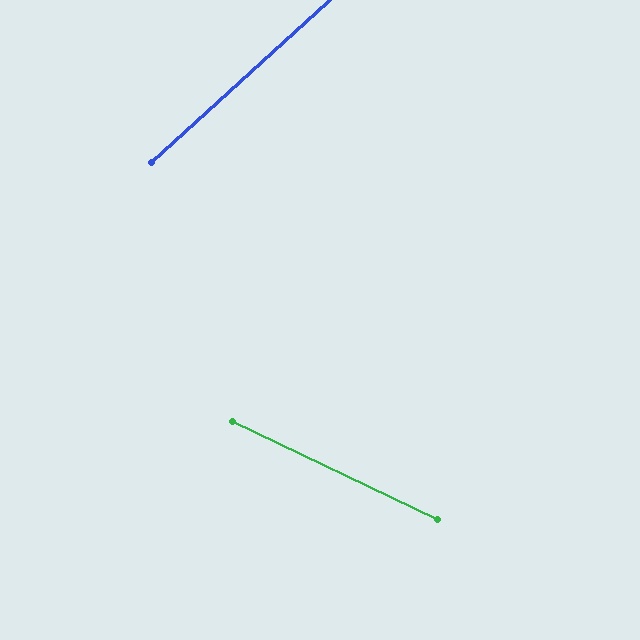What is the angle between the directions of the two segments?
Approximately 68 degrees.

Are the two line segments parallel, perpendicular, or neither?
Neither parallel nor perpendicular — they differ by about 68°.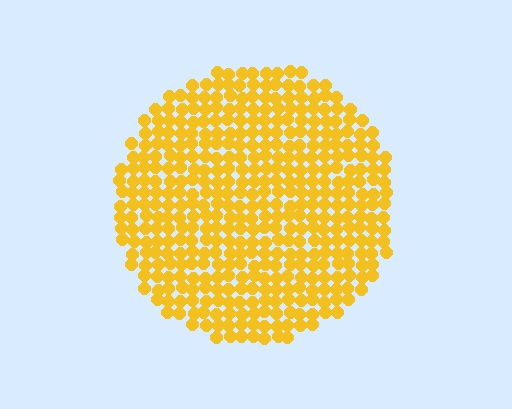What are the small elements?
The small elements are circles.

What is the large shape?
The large shape is a circle.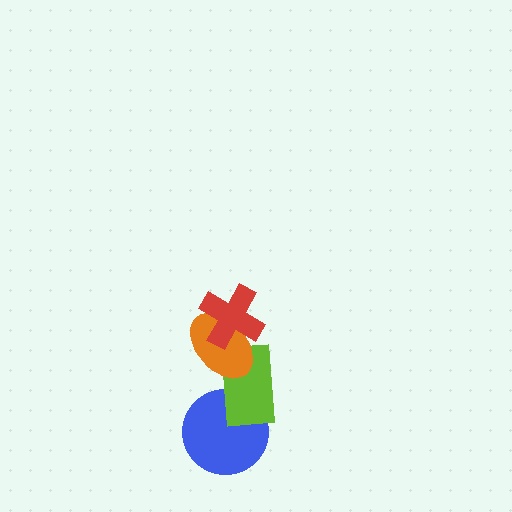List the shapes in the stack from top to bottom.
From top to bottom: the red cross, the orange ellipse, the lime rectangle, the blue circle.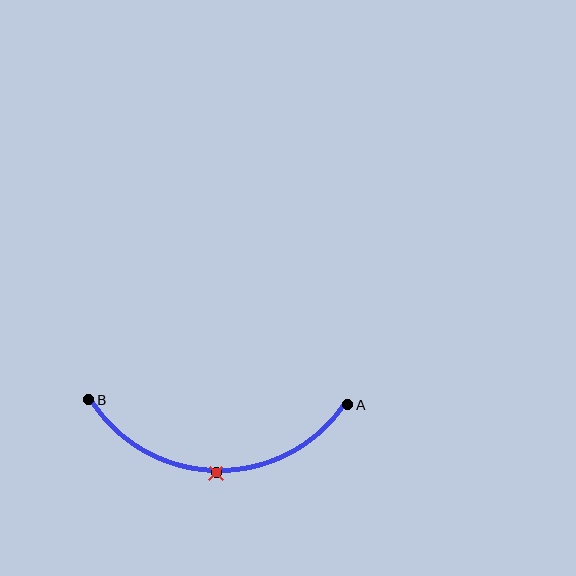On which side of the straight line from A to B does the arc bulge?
The arc bulges below the straight line connecting A and B.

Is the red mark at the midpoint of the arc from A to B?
Yes. The red mark lies on the arc at equal arc-length from both A and B — it is the arc midpoint.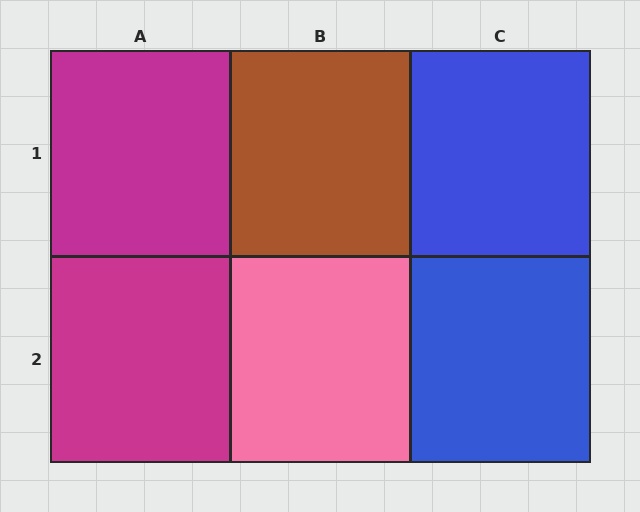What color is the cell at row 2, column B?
Pink.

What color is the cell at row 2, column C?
Blue.